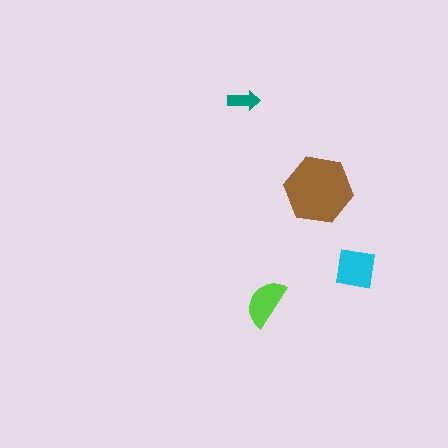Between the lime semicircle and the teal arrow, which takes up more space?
The lime semicircle.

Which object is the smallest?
The teal arrow.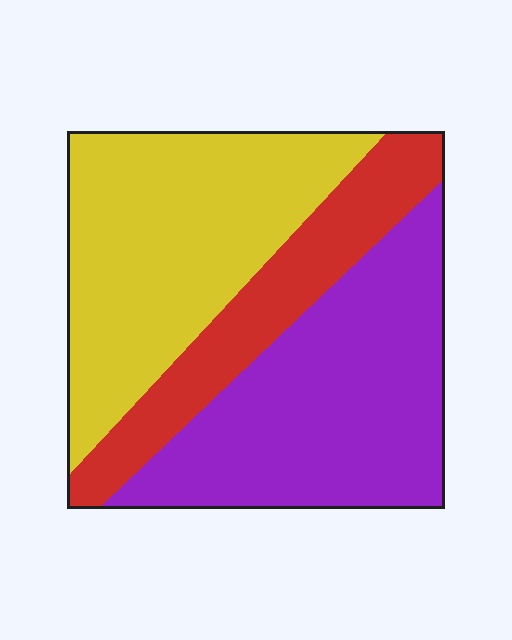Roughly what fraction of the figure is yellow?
Yellow covers around 40% of the figure.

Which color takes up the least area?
Red, at roughly 20%.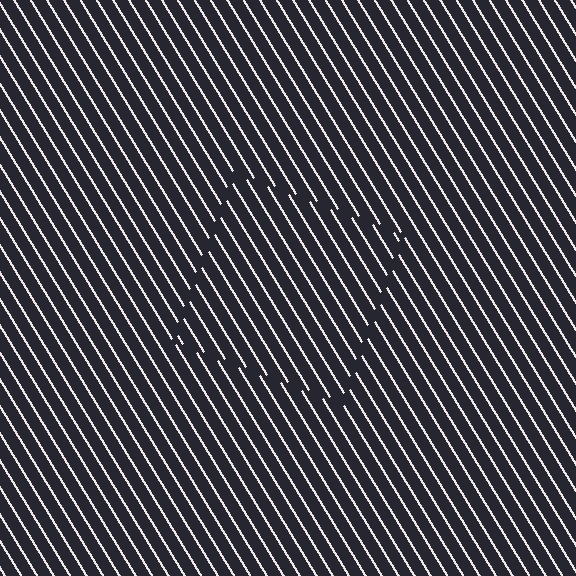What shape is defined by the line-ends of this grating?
An illusory square. The interior of the shape contains the same grating, shifted by half a period — the contour is defined by the phase discontinuity where line-ends from the inner and outer gratings abut.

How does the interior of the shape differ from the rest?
The interior of the shape contains the same grating, shifted by half a period — the contour is defined by the phase discontinuity where line-ends from the inner and outer gratings abut.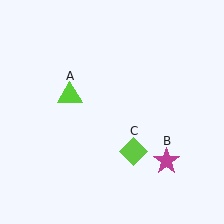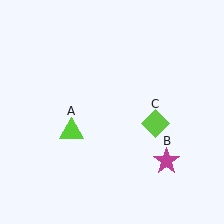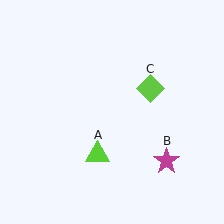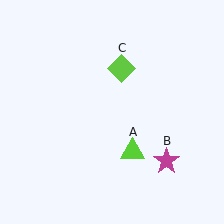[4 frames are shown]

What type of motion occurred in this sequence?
The lime triangle (object A), lime diamond (object C) rotated counterclockwise around the center of the scene.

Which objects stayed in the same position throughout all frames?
Magenta star (object B) remained stationary.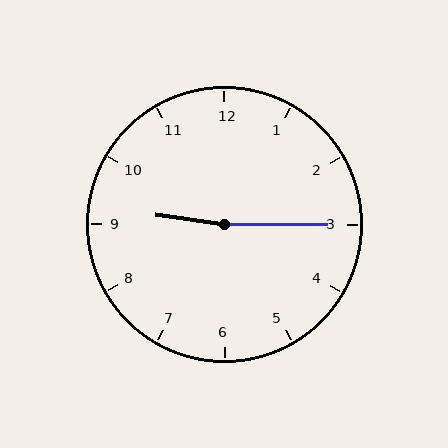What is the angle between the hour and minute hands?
Approximately 172 degrees.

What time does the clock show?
9:15.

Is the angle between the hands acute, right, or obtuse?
It is obtuse.